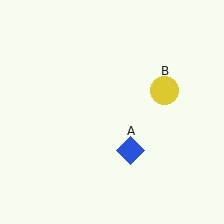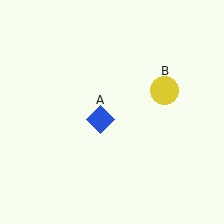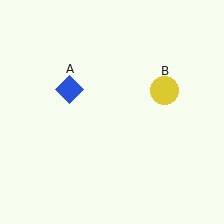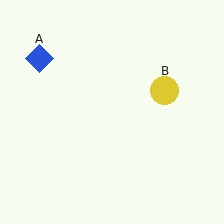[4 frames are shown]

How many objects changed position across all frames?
1 object changed position: blue diamond (object A).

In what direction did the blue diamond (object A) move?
The blue diamond (object A) moved up and to the left.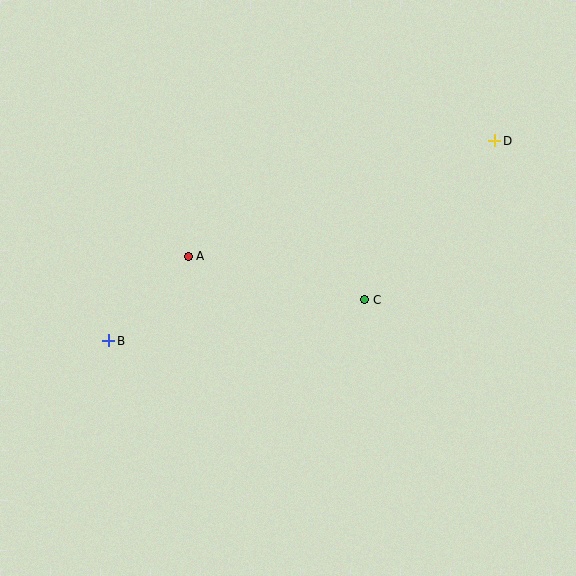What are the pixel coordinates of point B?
Point B is at (109, 341).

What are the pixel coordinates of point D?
Point D is at (495, 141).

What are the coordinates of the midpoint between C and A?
The midpoint between C and A is at (277, 278).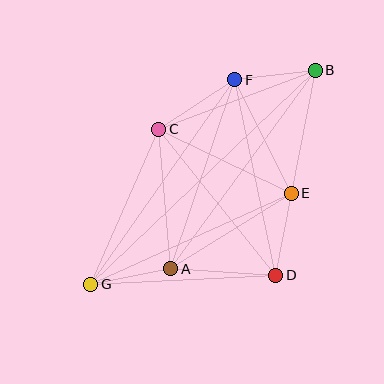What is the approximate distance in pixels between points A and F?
The distance between A and F is approximately 200 pixels.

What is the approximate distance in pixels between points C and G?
The distance between C and G is approximately 170 pixels.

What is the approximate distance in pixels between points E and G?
The distance between E and G is approximately 220 pixels.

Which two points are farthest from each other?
Points B and G are farthest from each other.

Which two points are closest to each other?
Points B and F are closest to each other.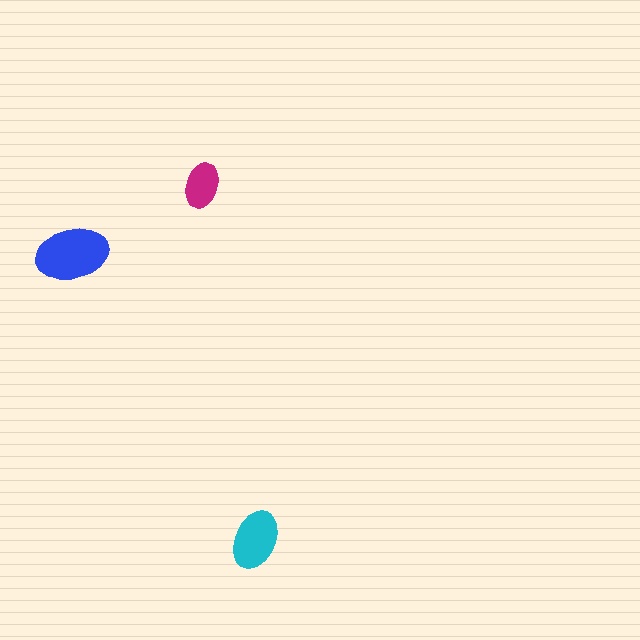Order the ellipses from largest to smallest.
the blue one, the cyan one, the magenta one.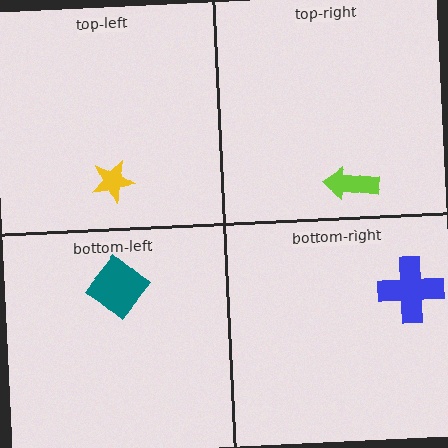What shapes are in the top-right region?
The lime arrow.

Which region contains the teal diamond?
The bottom-left region.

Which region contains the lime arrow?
The top-right region.